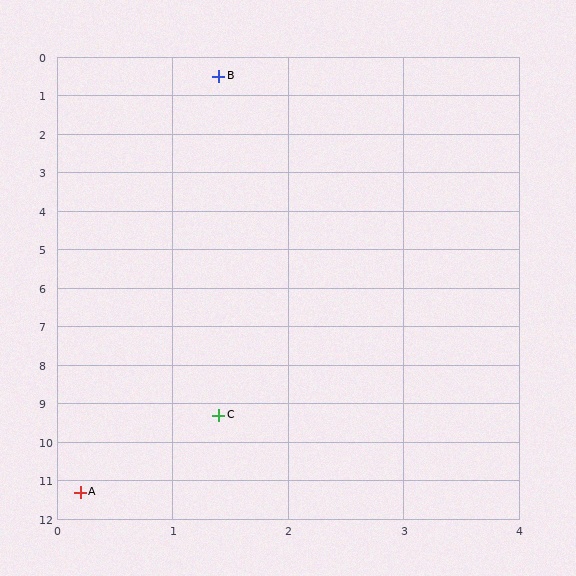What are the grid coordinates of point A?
Point A is at approximately (0.2, 11.3).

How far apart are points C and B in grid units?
Points C and B are about 8.8 grid units apart.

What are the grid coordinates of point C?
Point C is at approximately (1.4, 9.3).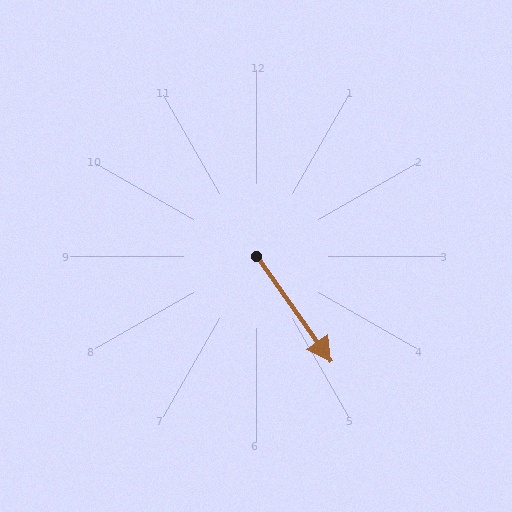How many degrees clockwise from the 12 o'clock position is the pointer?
Approximately 145 degrees.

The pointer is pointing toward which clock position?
Roughly 5 o'clock.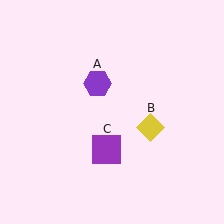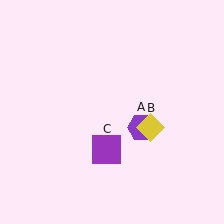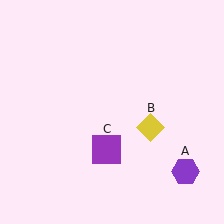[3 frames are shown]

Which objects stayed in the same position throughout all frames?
Yellow diamond (object B) and purple square (object C) remained stationary.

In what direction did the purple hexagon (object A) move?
The purple hexagon (object A) moved down and to the right.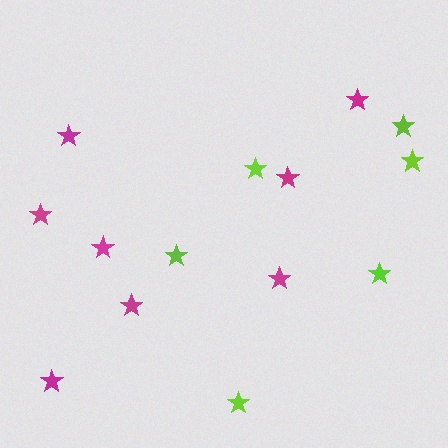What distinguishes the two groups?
There are 2 groups: one group of lime stars (6) and one group of magenta stars (8).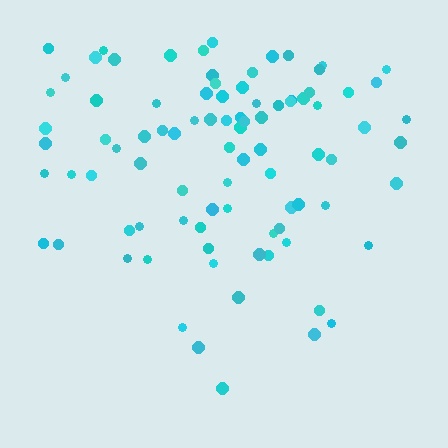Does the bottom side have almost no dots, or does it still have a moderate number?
Still a moderate number, just noticeably fewer than the top.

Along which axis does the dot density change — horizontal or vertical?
Vertical.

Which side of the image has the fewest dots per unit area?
The bottom.